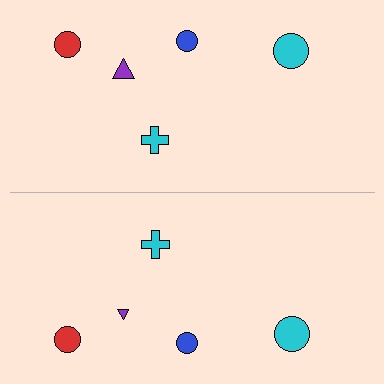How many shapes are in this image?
There are 10 shapes in this image.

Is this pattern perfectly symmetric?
No, the pattern is not perfectly symmetric. The purple triangle on the bottom side has a different size than its mirror counterpart.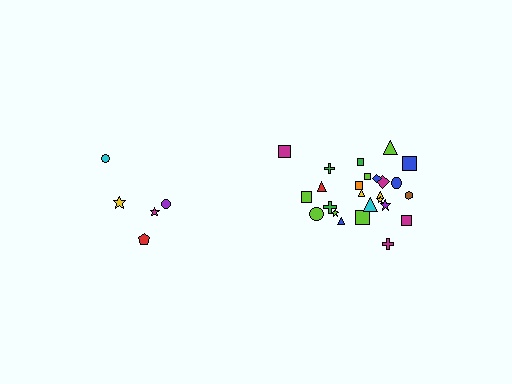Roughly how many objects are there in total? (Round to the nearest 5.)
Roughly 30 objects in total.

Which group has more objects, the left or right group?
The right group.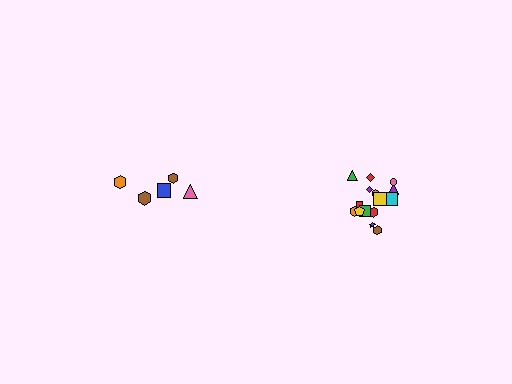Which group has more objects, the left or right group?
The right group.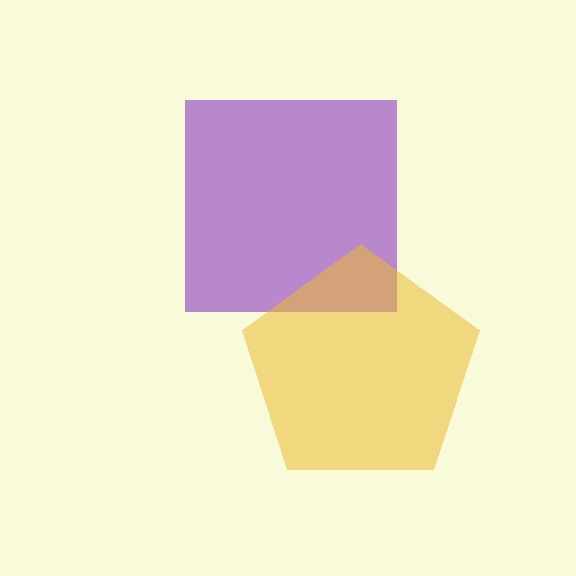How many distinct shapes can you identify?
There are 2 distinct shapes: a purple square, a yellow pentagon.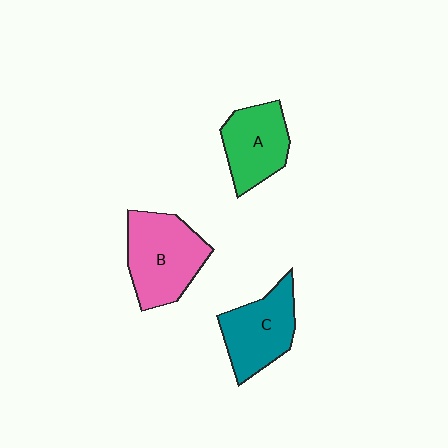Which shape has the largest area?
Shape B (pink).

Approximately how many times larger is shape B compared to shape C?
Approximately 1.2 times.